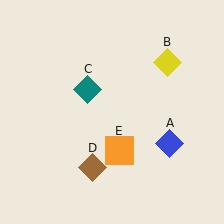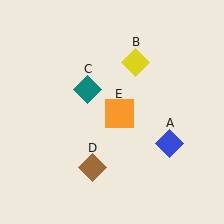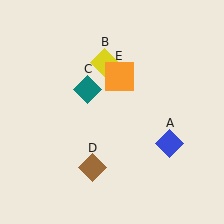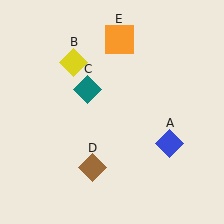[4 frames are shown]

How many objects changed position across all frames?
2 objects changed position: yellow diamond (object B), orange square (object E).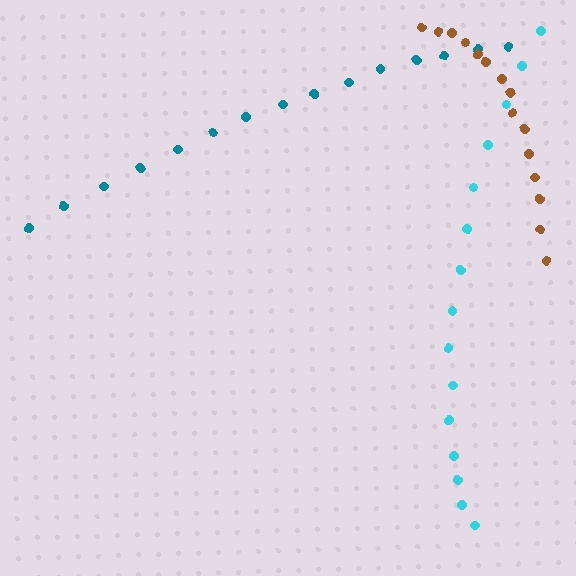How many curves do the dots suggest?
There are 3 distinct paths.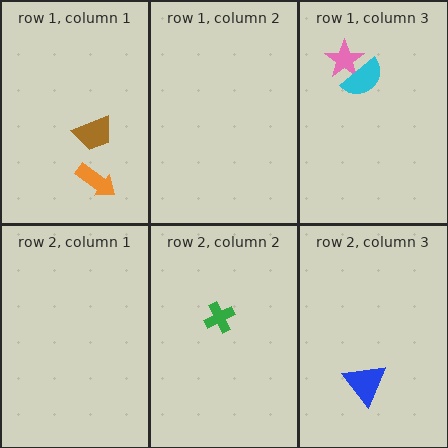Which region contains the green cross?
The row 2, column 2 region.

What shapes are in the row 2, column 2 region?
The green cross.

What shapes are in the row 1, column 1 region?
The brown trapezoid, the orange arrow.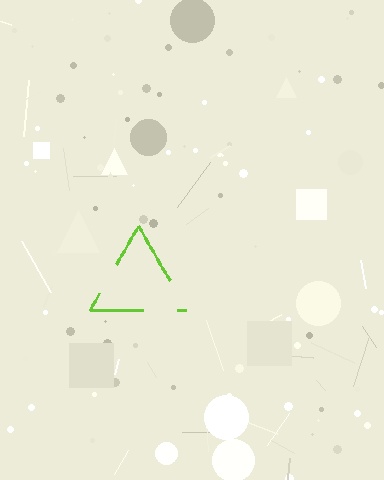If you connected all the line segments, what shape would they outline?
They would outline a triangle.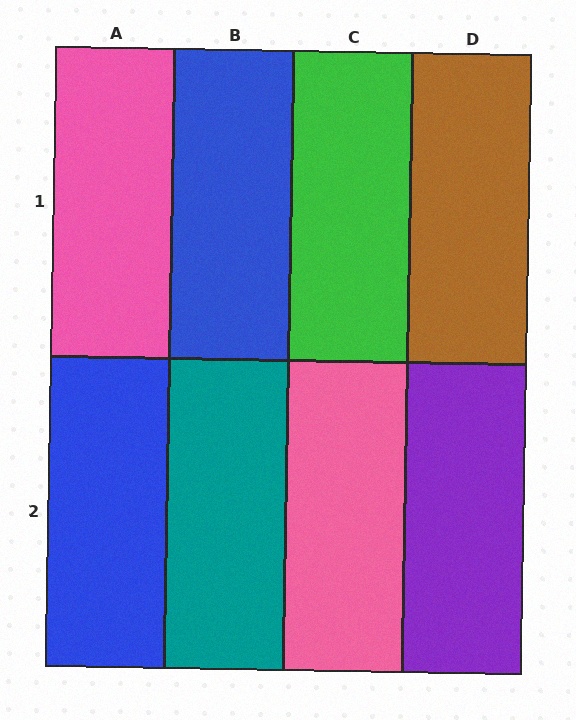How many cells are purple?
1 cell is purple.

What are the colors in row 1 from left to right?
Pink, blue, green, brown.